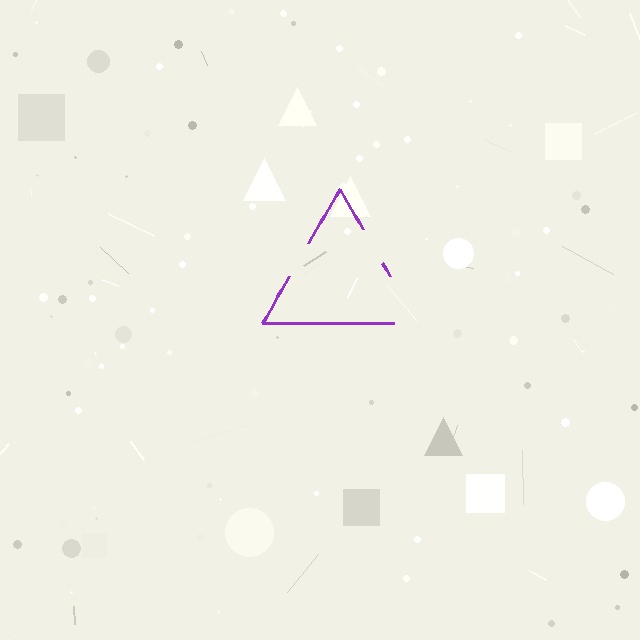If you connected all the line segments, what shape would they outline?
They would outline a triangle.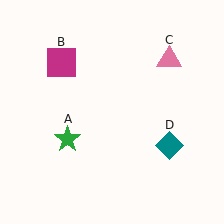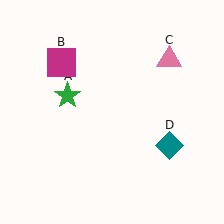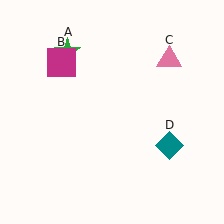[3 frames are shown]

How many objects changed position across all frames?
1 object changed position: green star (object A).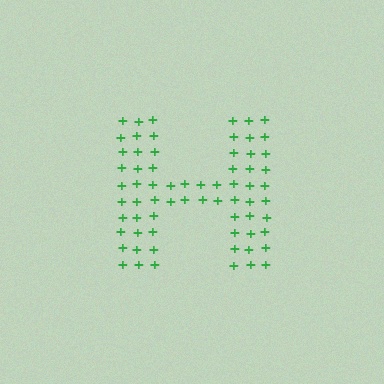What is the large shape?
The large shape is the letter H.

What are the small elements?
The small elements are plus signs.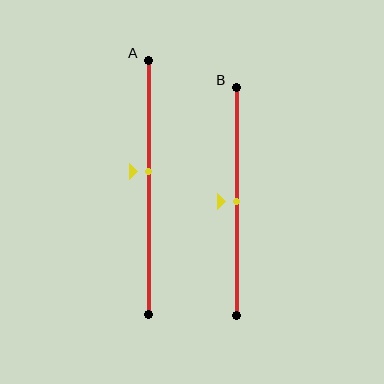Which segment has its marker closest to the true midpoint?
Segment B has its marker closest to the true midpoint.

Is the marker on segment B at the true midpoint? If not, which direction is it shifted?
Yes, the marker on segment B is at the true midpoint.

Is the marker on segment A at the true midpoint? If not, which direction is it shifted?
No, the marker on segment A is shifted upward by about 6% of the segment length.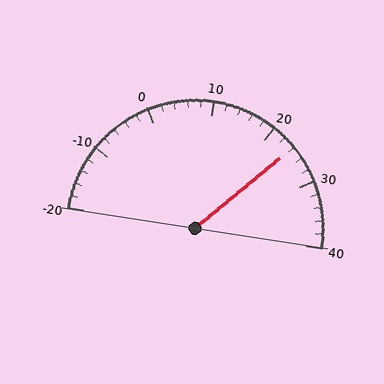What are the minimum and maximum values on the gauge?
The gauge ranges from -20 to 40.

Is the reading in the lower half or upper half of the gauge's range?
The reading is in the upper half of the range (-20 to 40).